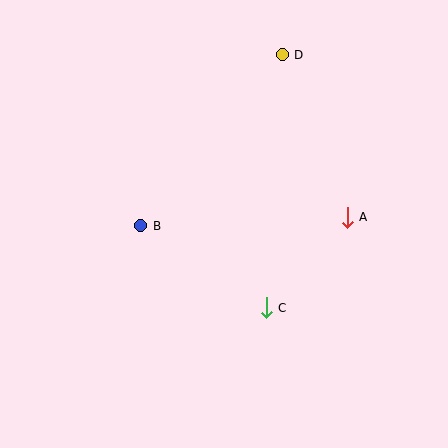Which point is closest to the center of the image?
Point B at (141, 226) is closest to the center.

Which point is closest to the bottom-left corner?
Point B is closest to the bottom-left corner.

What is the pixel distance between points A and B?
The distance between A and B is 207 pixels.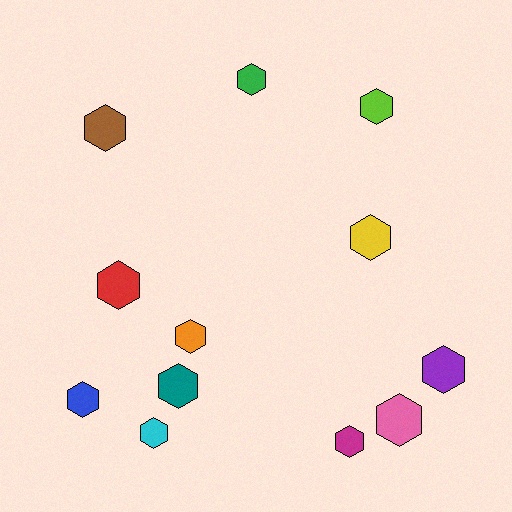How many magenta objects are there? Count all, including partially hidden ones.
There is 1 magenta object.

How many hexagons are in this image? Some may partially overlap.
There are 12 hexagons.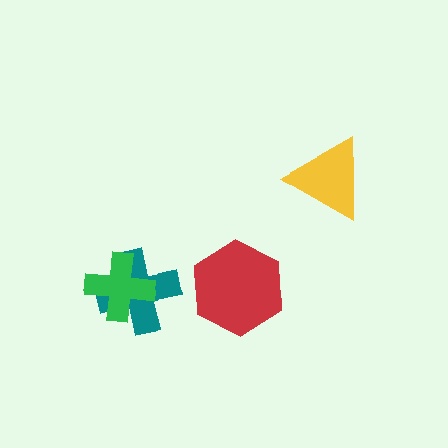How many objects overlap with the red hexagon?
0 objects overlap with the red hexagon.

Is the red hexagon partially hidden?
No, no other shape covers it.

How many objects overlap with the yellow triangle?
0 objects overlap with the yellow triangle.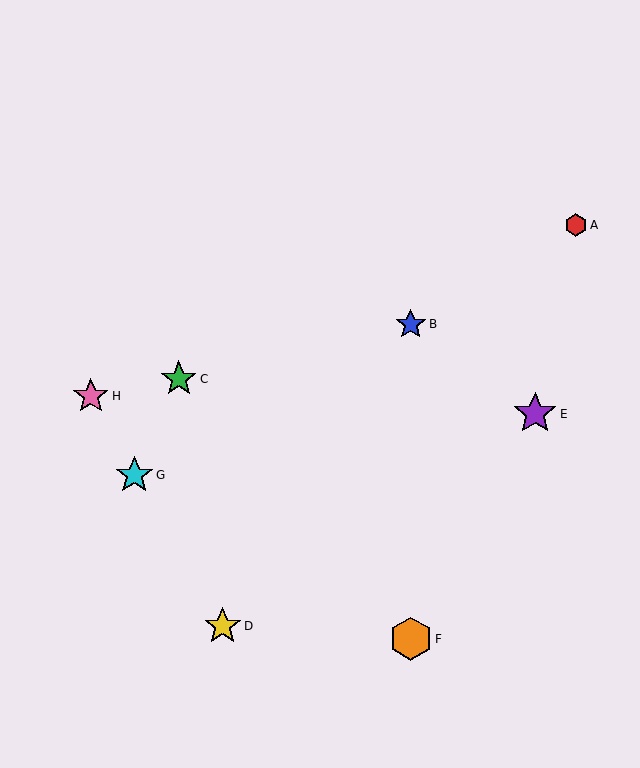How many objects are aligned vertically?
2 objects (B, F) are aligned vertically.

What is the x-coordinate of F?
Object F is at x≈411.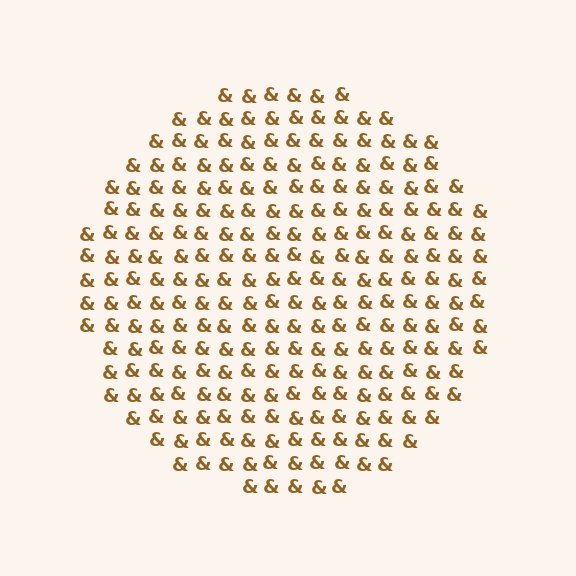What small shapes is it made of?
It is made of small ampersands.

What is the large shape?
The large shape is a circle.